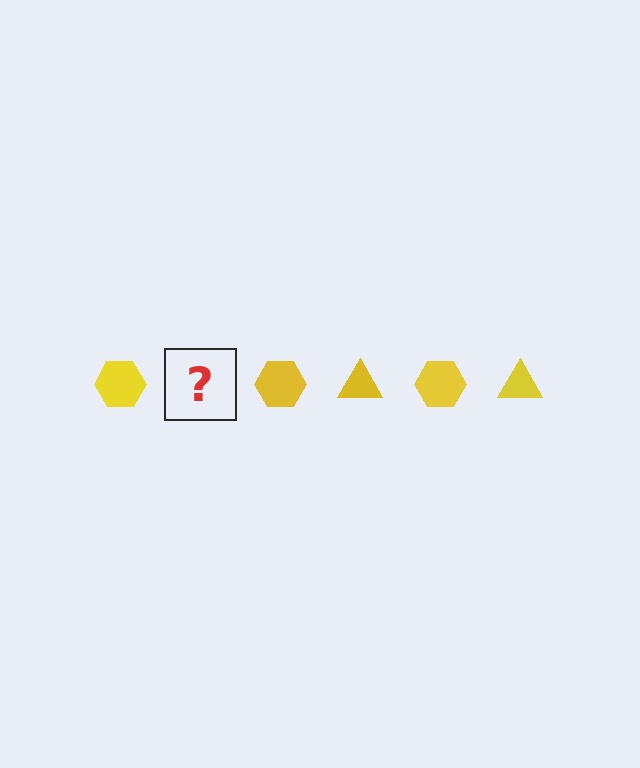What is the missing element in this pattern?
The missing element is a yellow triangle.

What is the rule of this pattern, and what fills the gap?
The rule is that the pattern cycles through hexagon, triangle shapes in yellow. The gap should be filled with a yellow triangle.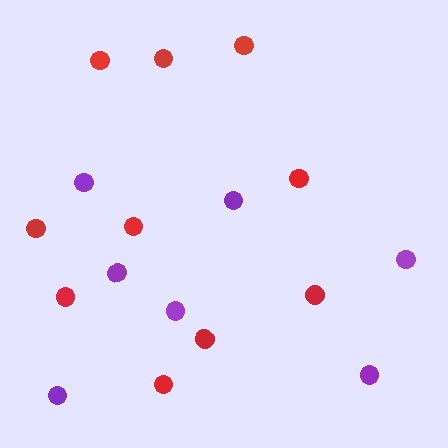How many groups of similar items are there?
There are 2 groups: one group of red circles (10) and one group of purple circles (7).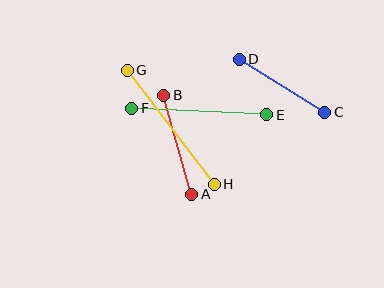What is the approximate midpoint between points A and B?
The midpoint is at approximately (178, 145) pixels.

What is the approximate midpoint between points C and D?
The midpoint is at approximately (282, 86) pixels.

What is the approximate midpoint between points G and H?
The midpoint is at approximately (171, 127) pixels.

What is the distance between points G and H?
The distance is approximately 143 pixels.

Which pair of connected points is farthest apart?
Points G and H are farthest apart.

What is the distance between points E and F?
The distance is approximately 135 pixels.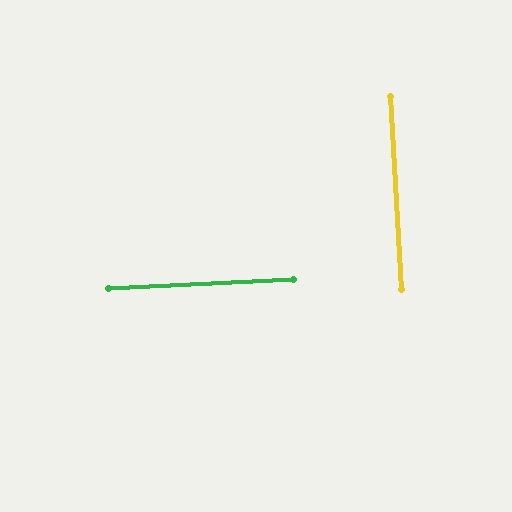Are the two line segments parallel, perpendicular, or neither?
Perpendicular — they meet at approximately 89°.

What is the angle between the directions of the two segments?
Approximately 89 degrees.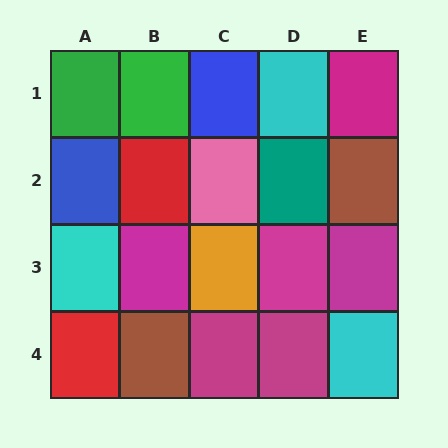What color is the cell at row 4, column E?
Cyan.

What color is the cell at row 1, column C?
Blue.